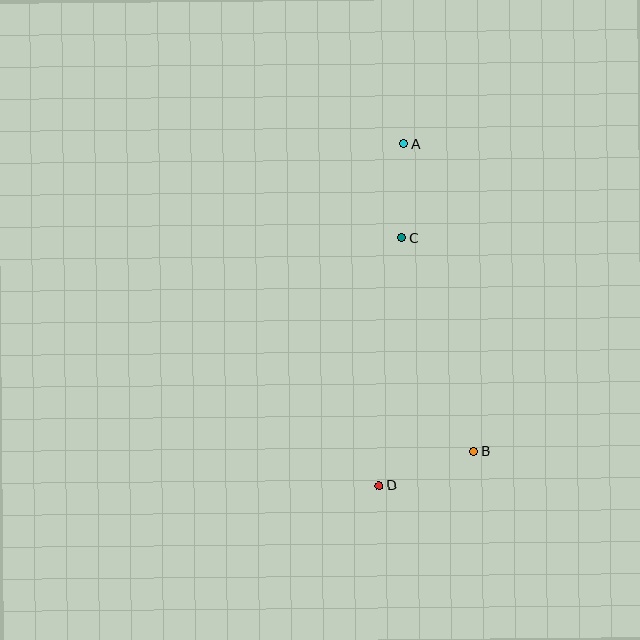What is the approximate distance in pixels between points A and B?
The distance between A and B is approximately 315 pixels.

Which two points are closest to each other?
Points A and C are closest to each other.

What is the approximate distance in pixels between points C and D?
The distance between C and D is approximately 249 pixels.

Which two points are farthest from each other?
Points A and D are farthest from each other.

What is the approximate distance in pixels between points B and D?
The distance between B and D is approximately 101 pixels.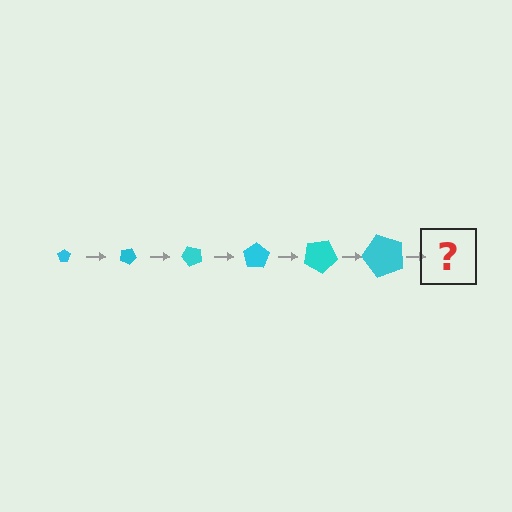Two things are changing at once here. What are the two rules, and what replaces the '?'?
The two rules are that the pentagon grows larger each step and it rotates 25 degrees each step. The '?' should be a pentagon, larger than the previous one and rotated 150 degrees from the start.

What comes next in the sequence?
The next element should be a pentagon, larger than the previous one and rotated 150 degrees from the start.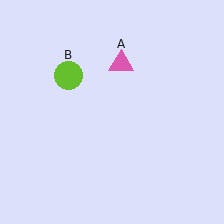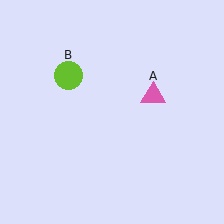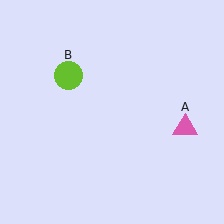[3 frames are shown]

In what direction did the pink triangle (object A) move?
The pink triangle (object A) moved down and to the right.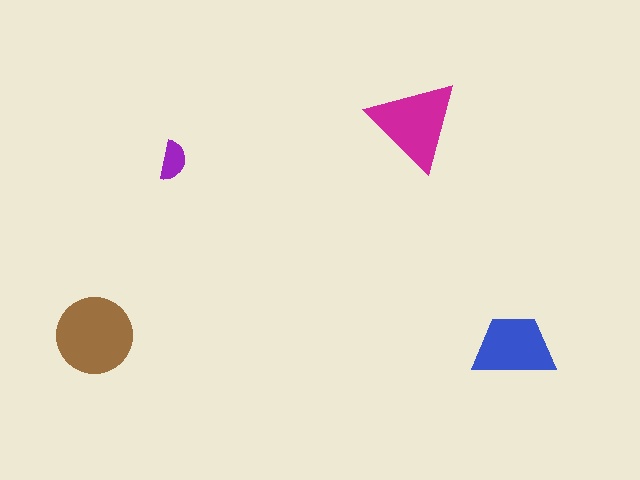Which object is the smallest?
The purple semicircle.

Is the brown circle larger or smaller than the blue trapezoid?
Larger.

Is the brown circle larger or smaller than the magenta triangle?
Larger.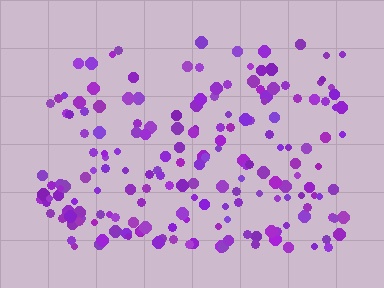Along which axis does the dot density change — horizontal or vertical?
Vertical.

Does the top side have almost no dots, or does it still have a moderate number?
Still a moderate number, just noticeably fewer than the bottom.